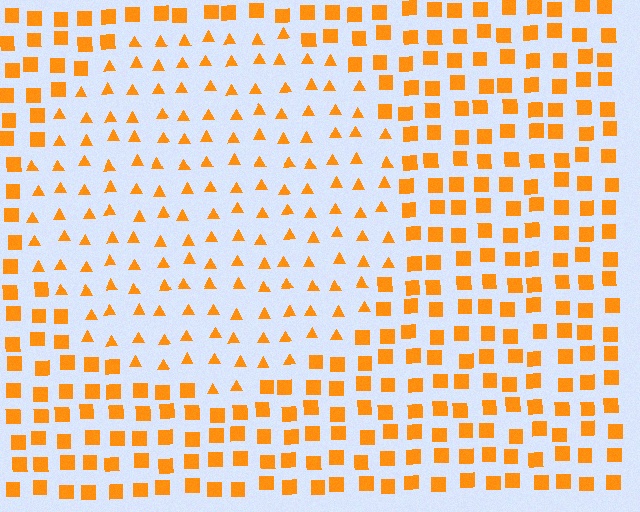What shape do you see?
I see a circle.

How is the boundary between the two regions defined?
The boundary is defined by a change in element shape: triangles inside vs. squares outside. All elements share the same color and spacing.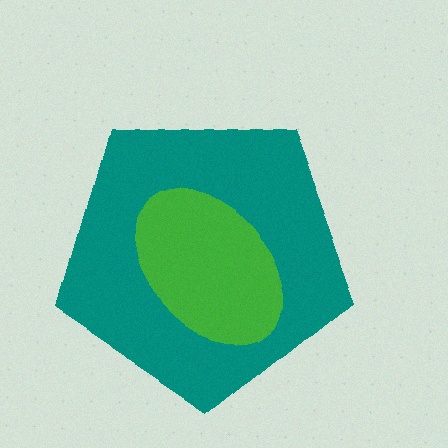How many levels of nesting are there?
2.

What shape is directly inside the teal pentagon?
The green ellipse.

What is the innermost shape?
The green ellipse.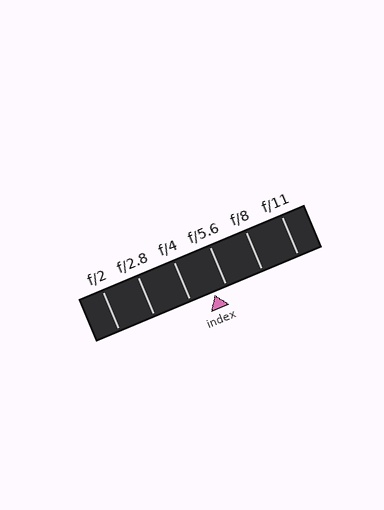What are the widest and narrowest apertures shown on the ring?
The widest aperture shown is f/2 and the narrowest is f/11.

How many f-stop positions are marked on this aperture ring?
There are 6 f-stop positions marked.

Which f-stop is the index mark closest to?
The index mark is closest to f/5.6.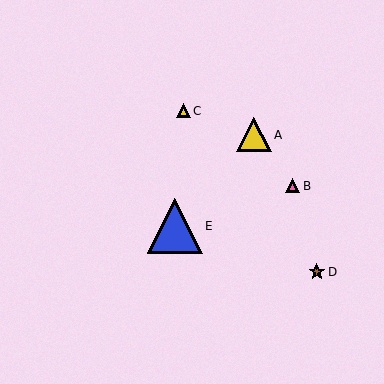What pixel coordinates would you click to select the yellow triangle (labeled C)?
Click at (183, 111) to select the yellow triangle C.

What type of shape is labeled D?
Shape D is a brown star.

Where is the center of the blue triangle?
The center of the blue triangle is at (175, 226).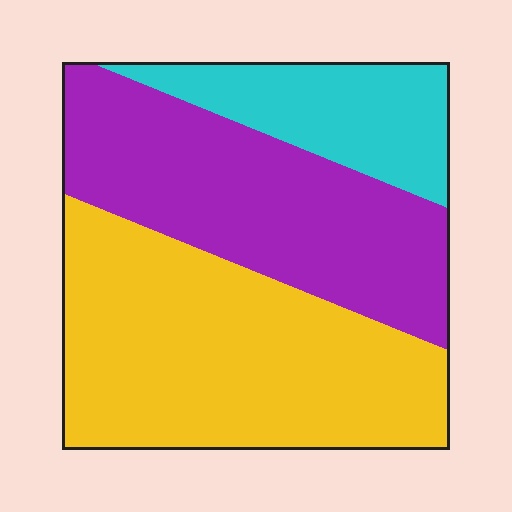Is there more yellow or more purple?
Yellow.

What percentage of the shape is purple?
Purple takes up about three eighths (3/8) of the shape.